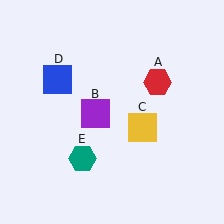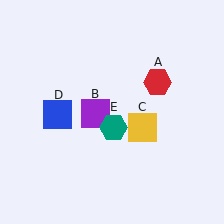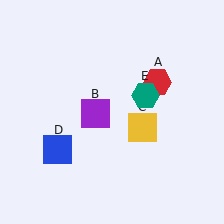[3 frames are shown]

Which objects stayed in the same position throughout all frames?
Red hexagon (object A) and purple square (object B) and yellow square (object C) remained stationary.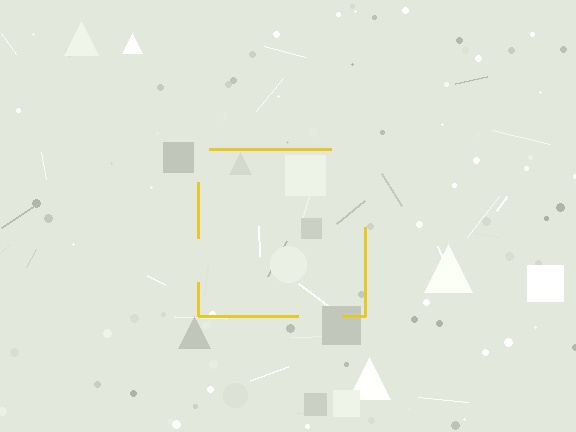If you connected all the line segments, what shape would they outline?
They would outline a square.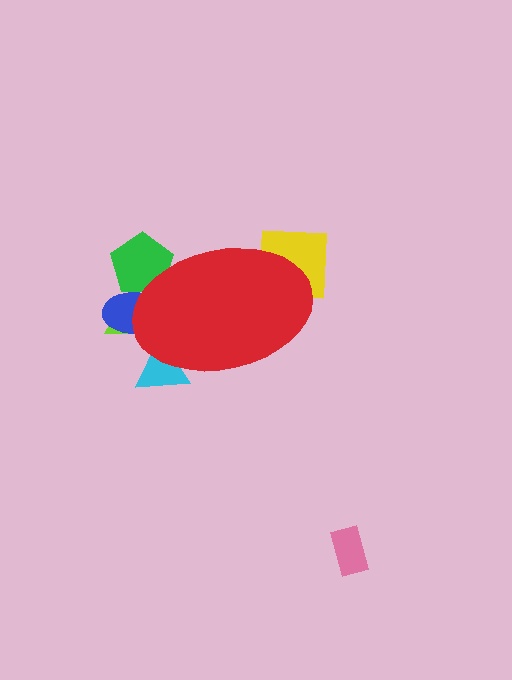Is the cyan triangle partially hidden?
Yes, the cyan triangle is partially hidden behind the red ellipse.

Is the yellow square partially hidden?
Yes, the yellow square is partially hidden behind the red ellipse.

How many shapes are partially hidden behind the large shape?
5 shapes are partially hidden.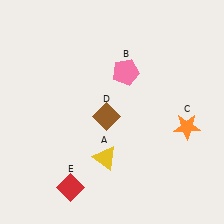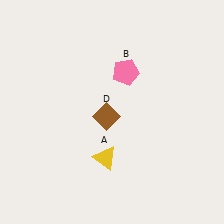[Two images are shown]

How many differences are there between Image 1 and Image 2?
There are 2 differences between the two images.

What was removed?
The red diamond (E), the orange star (C) were removed in Image 2.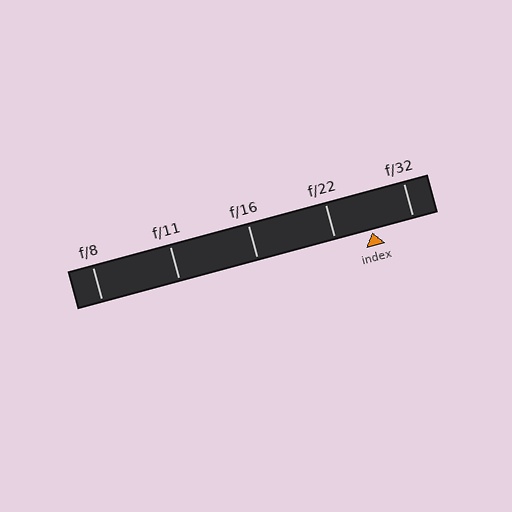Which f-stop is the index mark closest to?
The index mark is closest to f/22.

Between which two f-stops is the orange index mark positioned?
The index mark is between f/22 and f/32.